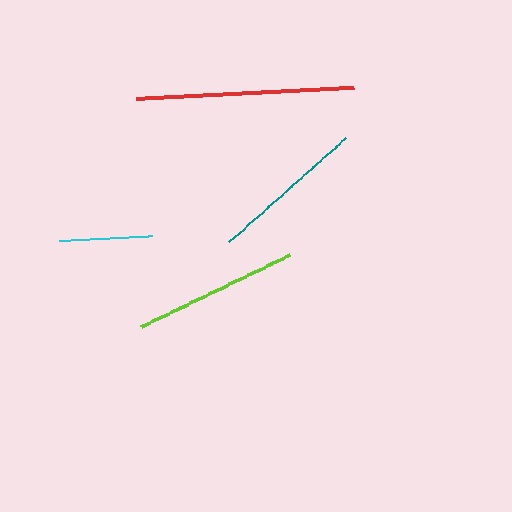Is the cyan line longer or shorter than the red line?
The red line is longer than the cyan line.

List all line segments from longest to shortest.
From longest to shortest: red, lime, teal, cyan.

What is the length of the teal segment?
The teal segment is approximately 156 pixels long.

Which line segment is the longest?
The red line is the longest at approximately 217 pixels.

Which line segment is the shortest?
The cyan line is the shortest at approximately 93 pixels.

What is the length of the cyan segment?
The cyan segment is approximately 93 pixels long.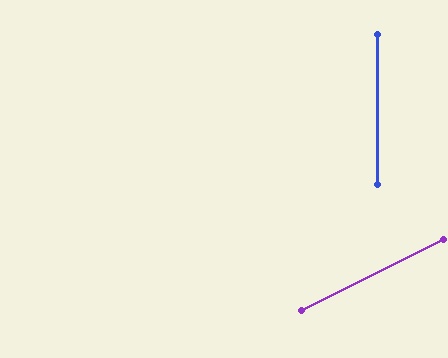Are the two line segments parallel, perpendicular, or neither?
Neither parallel nor perpendicular — they differ by about 63°.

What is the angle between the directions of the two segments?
Approximately 63 degrees.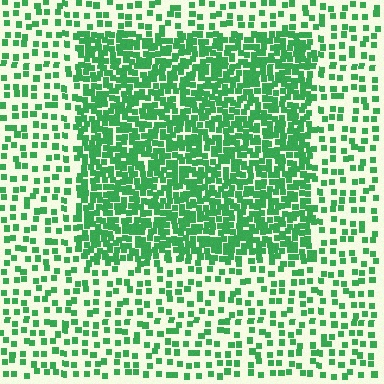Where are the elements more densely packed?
The elements are more densely packed inside the rectangle boundary.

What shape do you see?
I see a rectangle.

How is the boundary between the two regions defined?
The boundary is defined by a change in element density (approximately 2.6x ratio). All elements are the same color, size, and shape.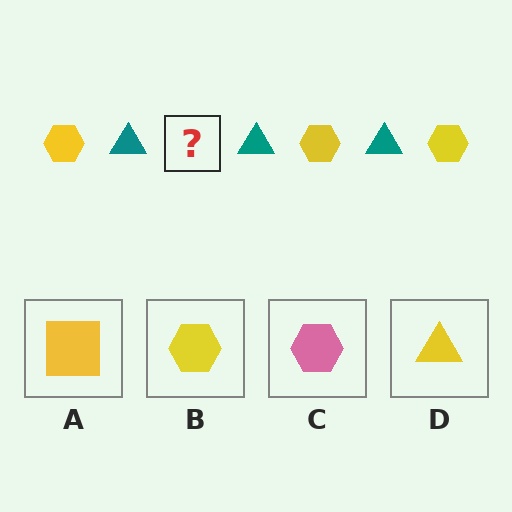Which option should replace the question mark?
Option B.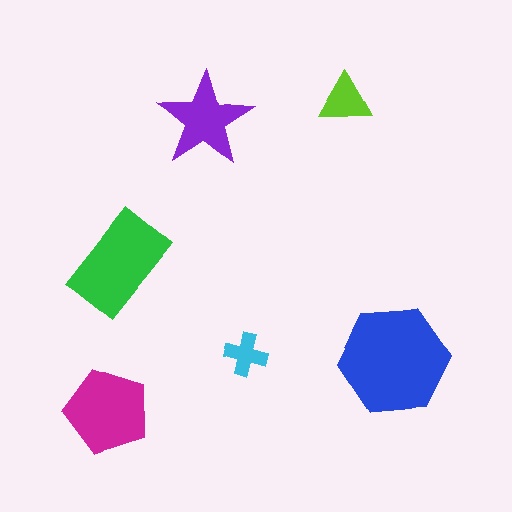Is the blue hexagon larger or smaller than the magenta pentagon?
Larger.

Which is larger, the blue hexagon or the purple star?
The blue hexagon.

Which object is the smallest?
The cyan cross.